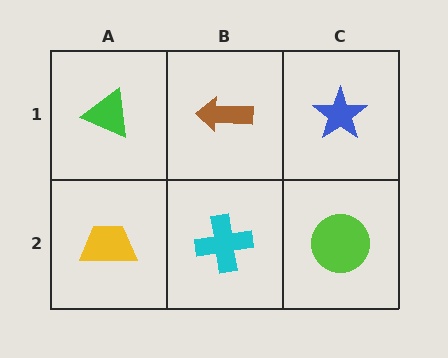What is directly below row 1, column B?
A cyan cross.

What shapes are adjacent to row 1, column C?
A lime circle (row 2, column C), a brown arrow (row 1, column B).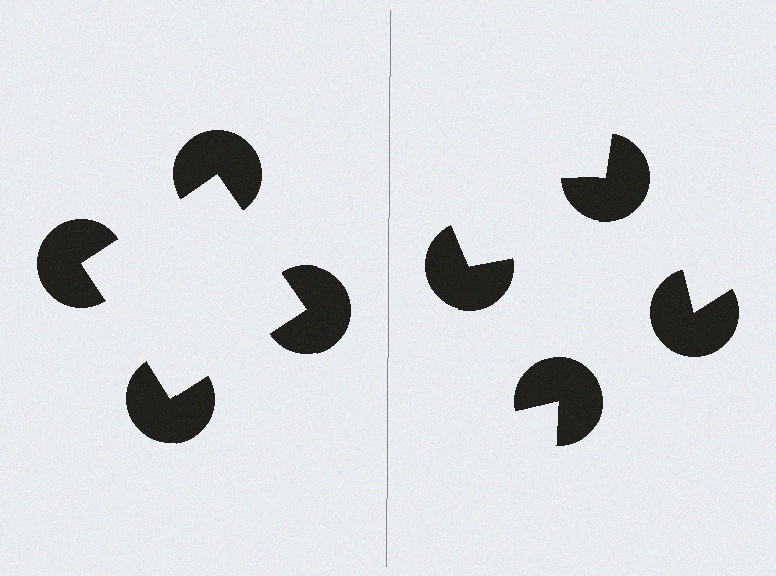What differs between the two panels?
The pac-man discs are positioned identically on both sides; only the wedge orientations differ. On the left they align to a square; on the right they are misaligned.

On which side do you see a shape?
An illusory square appears on the left side. On the right side the wedge cuts are rotated, so no coherent shape forms.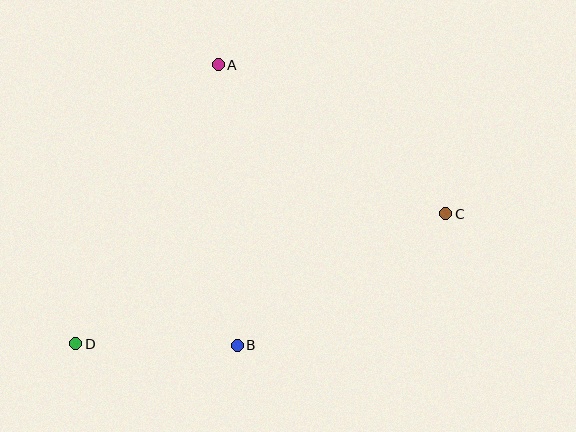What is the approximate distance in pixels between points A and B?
The distance between A and B is approximately 281 pixels.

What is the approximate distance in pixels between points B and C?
The distance between B and C is approximately 246 pixels.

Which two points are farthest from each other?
Points C and D are farthest from each other.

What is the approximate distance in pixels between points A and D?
The distance between A and D is approximately 313 pixels.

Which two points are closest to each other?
Points B and D are closest to each other.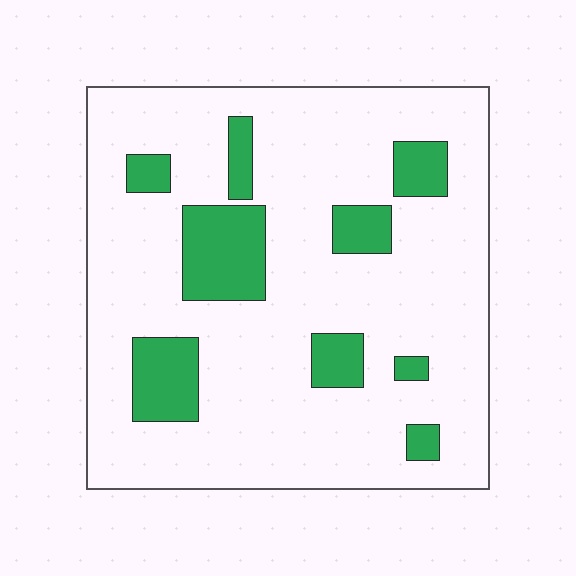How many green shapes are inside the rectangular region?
9.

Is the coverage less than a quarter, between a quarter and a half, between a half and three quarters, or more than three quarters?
Less than a quarter.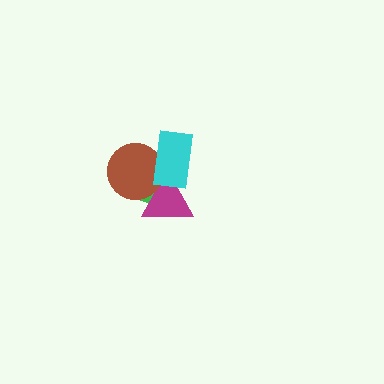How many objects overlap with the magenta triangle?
3 objects overlap with the magenta triangle.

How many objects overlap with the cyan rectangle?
3 objects overlap with the cyan rectangle.